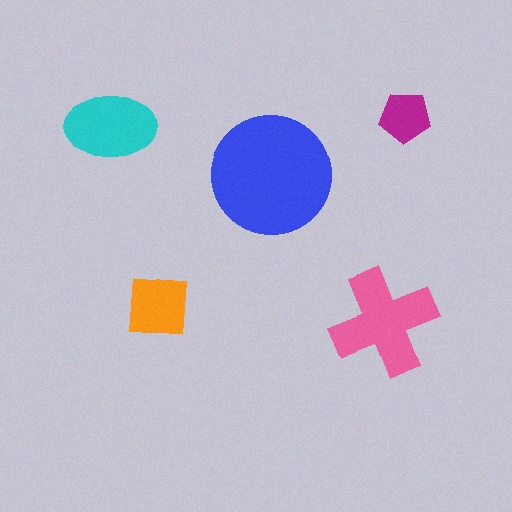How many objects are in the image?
There are 5 objects in the image.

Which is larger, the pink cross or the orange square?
The pink cross.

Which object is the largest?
The blue circle.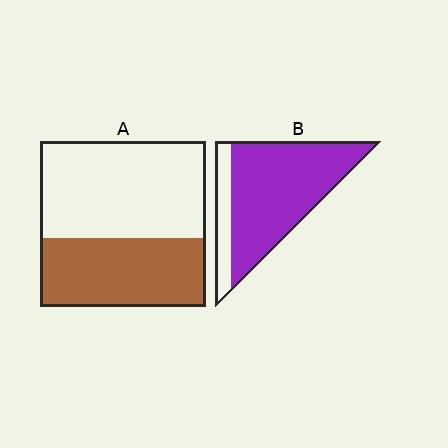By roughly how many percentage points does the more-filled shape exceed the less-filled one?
By roughly 40 percentage points (B over A).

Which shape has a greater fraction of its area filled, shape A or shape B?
Shape B.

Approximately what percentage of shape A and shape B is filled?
A is approximately 40% and B is approximately 80%.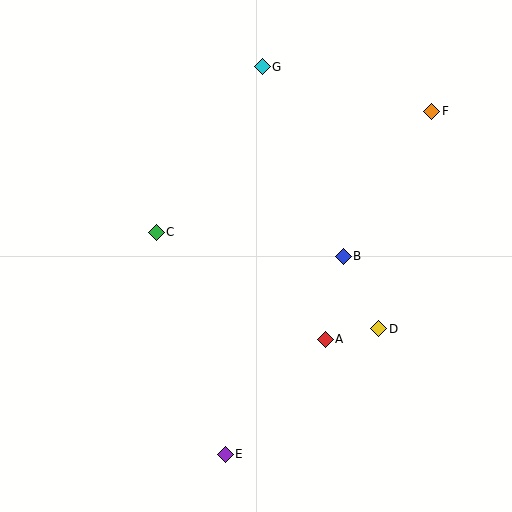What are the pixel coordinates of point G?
Point G is at (262, 67).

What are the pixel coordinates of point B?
Point B is at (343, 256).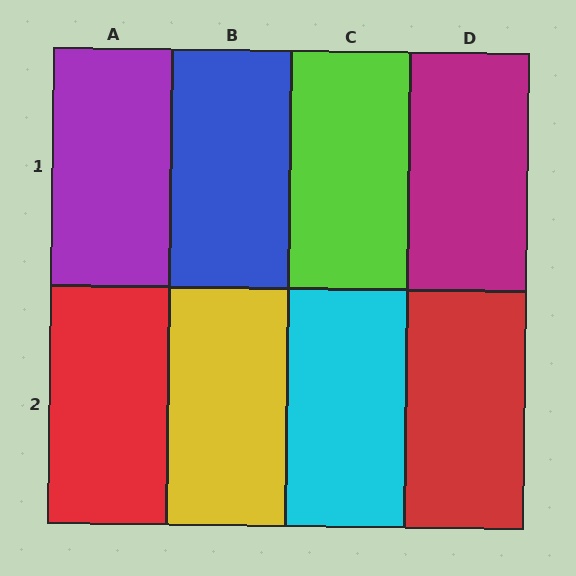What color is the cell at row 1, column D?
Magenta.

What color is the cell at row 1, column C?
Lime.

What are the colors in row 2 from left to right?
Red, yellow, cyan, red.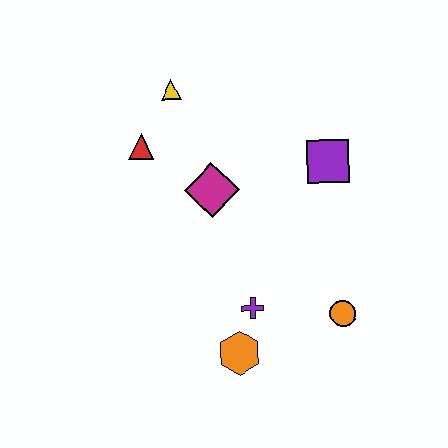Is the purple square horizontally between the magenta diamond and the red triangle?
No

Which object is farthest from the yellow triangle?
The orange circle is farthest from the yellow triangle.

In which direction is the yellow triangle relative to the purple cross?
The yellow triangle is above the purple cross.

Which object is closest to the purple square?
The magenta diamond is closest to the purple square.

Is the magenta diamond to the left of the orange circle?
Yes